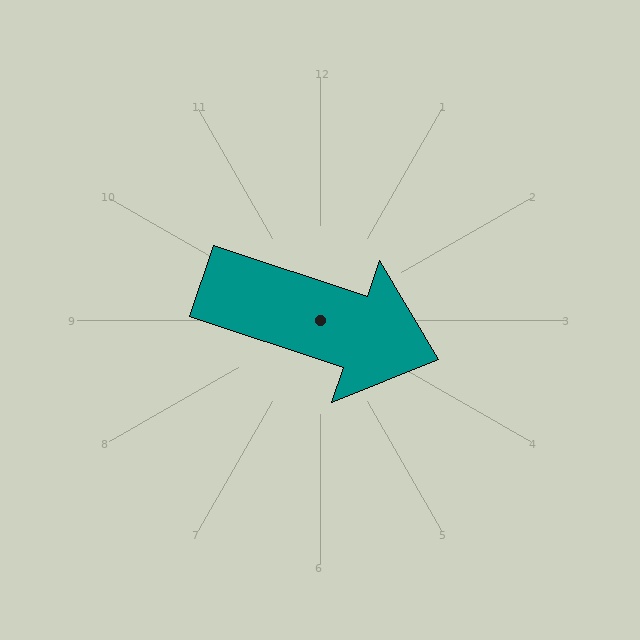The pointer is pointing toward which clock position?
Roughly 4 o'clock.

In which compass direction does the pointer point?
East.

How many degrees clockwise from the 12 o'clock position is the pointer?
Approximately 108 degrees.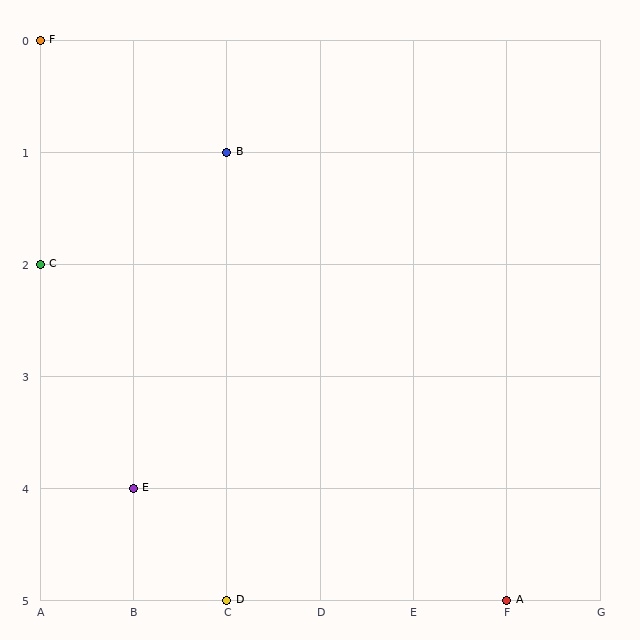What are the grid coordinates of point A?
Point A is at grid coordinates (F, 5).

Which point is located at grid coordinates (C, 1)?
Point B is at (C, 1).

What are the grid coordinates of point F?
Point F is at grid coordinates (A, 0).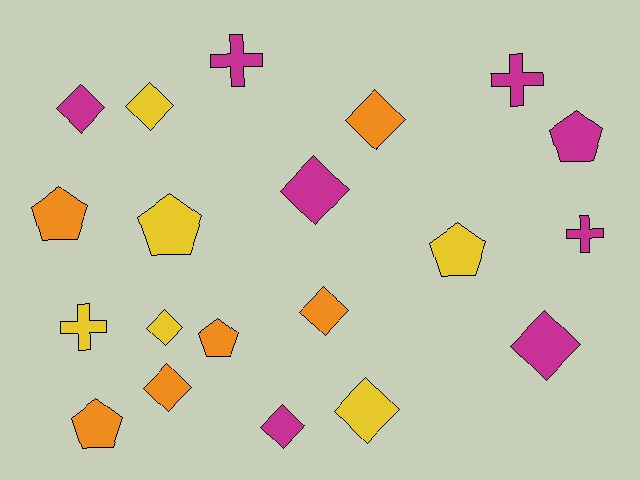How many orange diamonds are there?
There are 3 orange diamonds.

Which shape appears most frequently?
Diamond, with 10 objects.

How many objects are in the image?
There are 20 objects.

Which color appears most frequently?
Magenta, with 8 objects.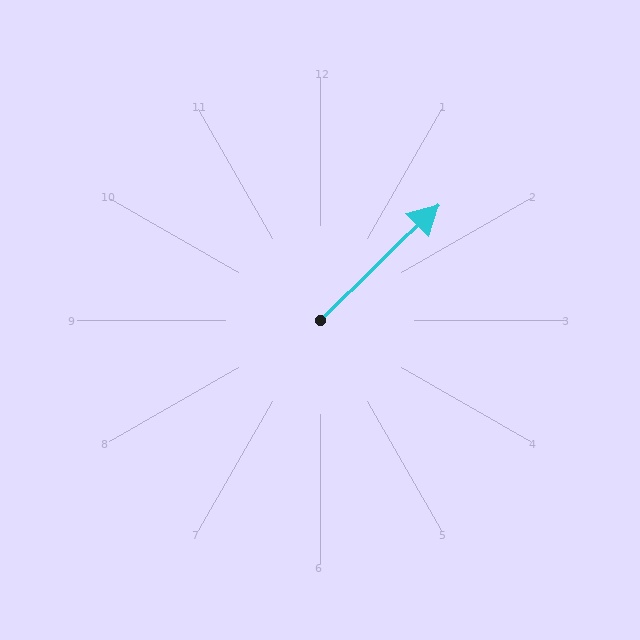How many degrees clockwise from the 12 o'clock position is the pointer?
Approximately 46 degrees.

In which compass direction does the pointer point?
Northeast.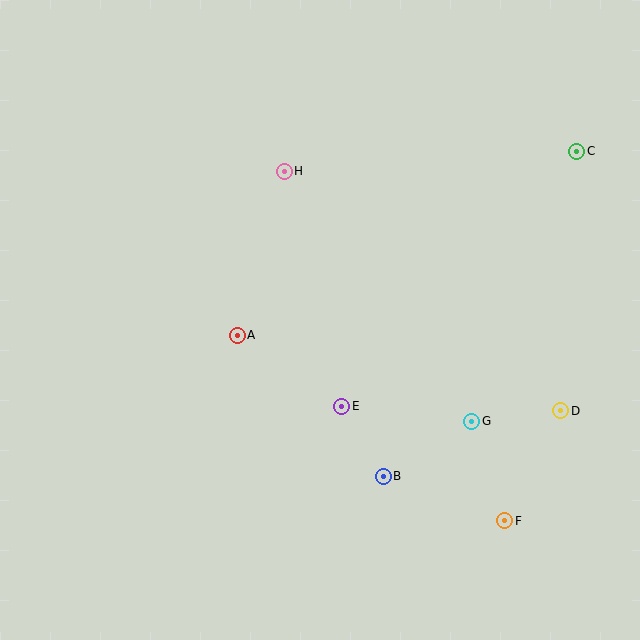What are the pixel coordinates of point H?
Point H is at (284, 171).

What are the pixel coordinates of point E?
Point E is at (342, 406).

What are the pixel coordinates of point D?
Point D is at (561, 411).